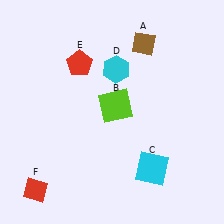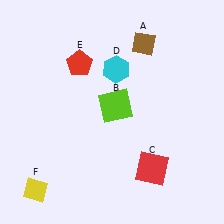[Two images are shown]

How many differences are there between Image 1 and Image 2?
There are 2 differences between the two images.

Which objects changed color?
C changed from cyan to red. F changed from red to yellow.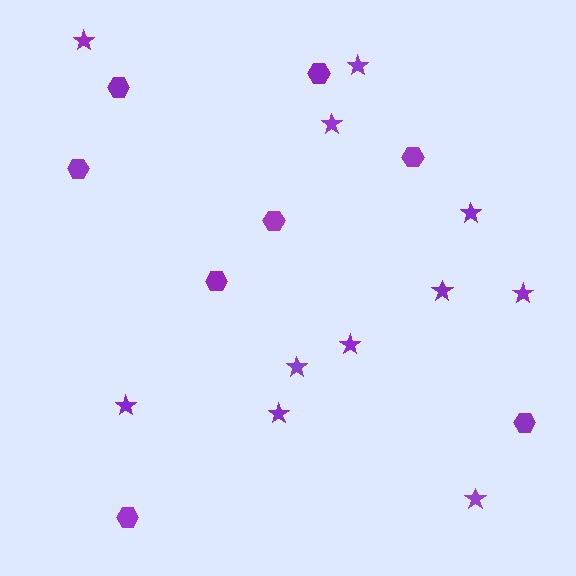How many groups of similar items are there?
There are 2 groups: one group of stars (11) and one group of hexagons (8).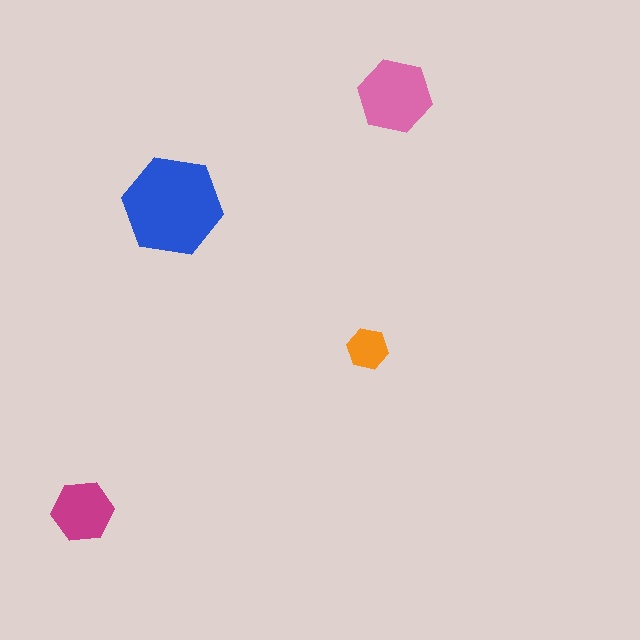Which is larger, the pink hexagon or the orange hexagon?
The pink one.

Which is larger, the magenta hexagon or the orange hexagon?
The magenta one.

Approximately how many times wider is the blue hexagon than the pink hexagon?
About 1.5 times wider.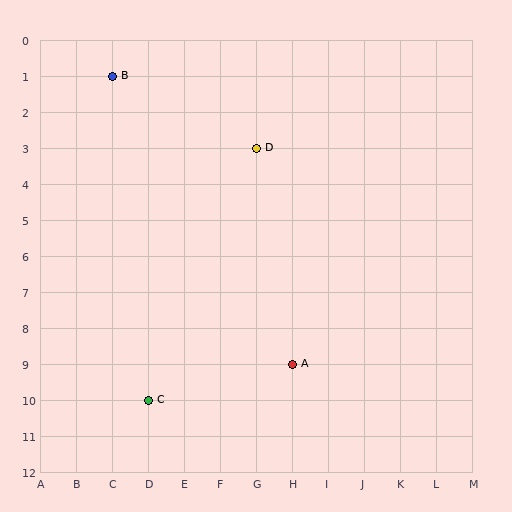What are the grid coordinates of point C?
Point C is at grid coordinates (D, 10).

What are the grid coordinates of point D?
Point D is at grid coordinates (G, 3).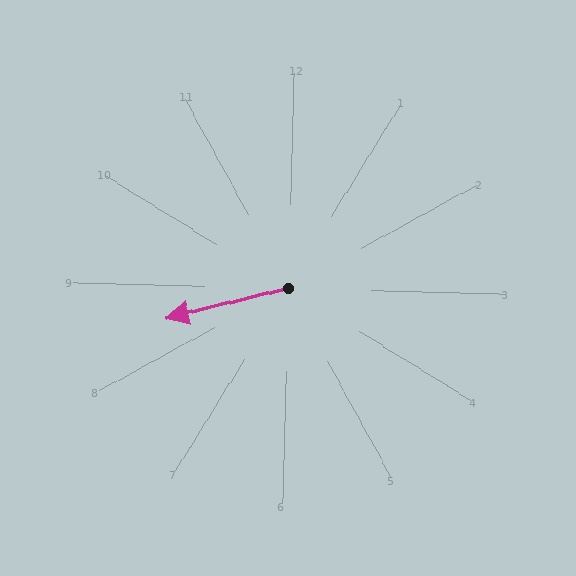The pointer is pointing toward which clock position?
Roughly 8 o'clock.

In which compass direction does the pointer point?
West.